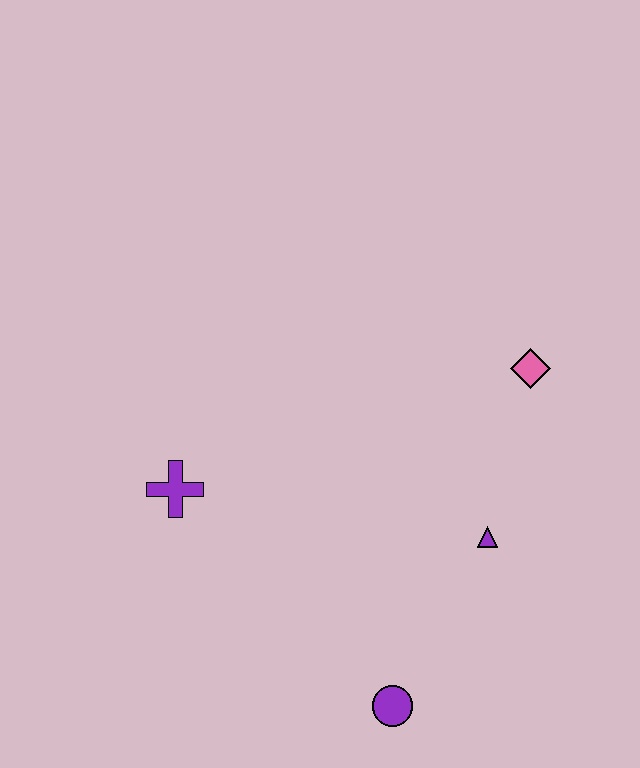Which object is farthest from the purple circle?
The pink diamond is farthest from the purple circle.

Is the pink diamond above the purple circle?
Yes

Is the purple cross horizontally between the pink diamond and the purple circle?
No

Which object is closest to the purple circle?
The purple triangle is closest to the purple circle.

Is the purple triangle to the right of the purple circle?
Yes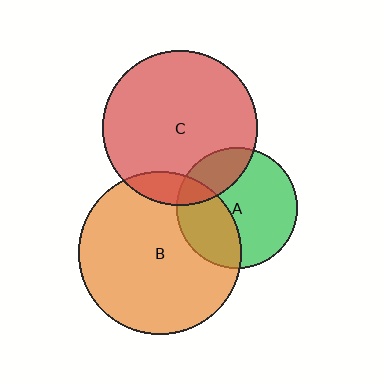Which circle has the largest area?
Circle B (orange).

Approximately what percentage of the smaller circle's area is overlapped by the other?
Approximately 10%.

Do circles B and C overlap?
Yes.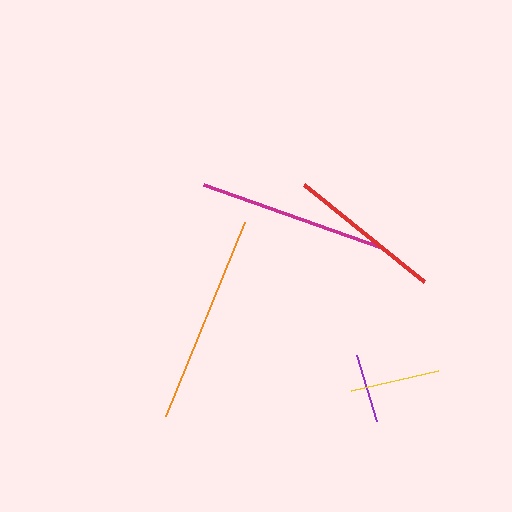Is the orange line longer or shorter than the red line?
The orange line is longer than the red line.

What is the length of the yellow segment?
The yellow segment is approximately 90 pixels long.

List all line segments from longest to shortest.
From longest to shortest: orange, magenta, red, yellow, purple.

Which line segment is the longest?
The orange line is the longest at approximately 210 pixels.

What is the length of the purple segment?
The purple segment is approximately 70 pixels long.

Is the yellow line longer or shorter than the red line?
The red line is longer than the yellow line.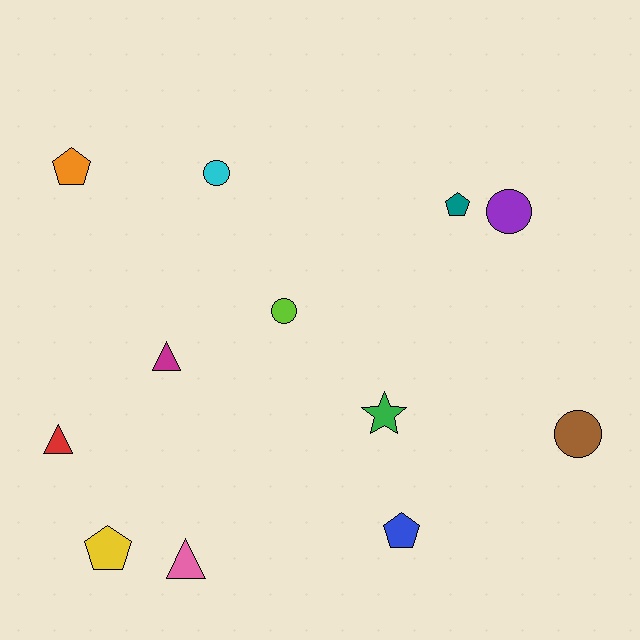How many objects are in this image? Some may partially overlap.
There are 12 objects.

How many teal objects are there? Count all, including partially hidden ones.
There is 1 teal object.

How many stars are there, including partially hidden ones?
There is 1 star.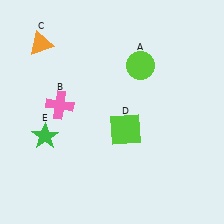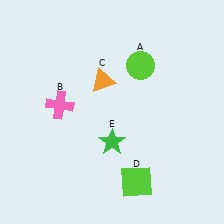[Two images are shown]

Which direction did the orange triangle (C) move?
The orange triangle (C) moved right.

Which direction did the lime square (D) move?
The lime square (D) moved down.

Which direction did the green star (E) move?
The green star (E) moved right.